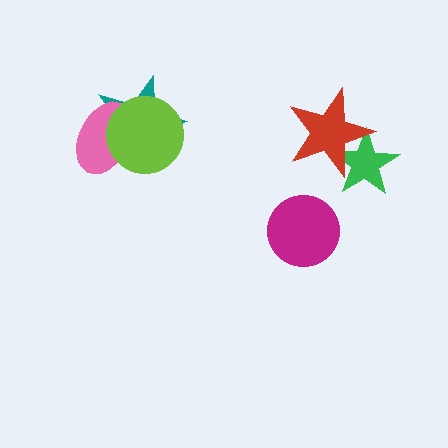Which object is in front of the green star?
The red star is in front of the green star.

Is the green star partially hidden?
Yes, it is partially covered by another shape.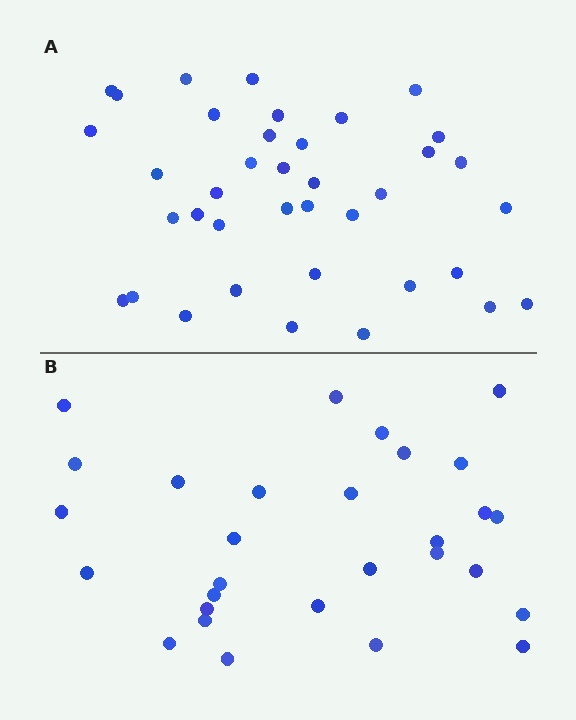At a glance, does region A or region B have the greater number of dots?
Region A (the top region) has more dots.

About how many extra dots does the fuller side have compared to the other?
Region A has roughly 8 or so more dots than region B.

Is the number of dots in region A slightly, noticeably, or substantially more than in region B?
Region A has noticeably more, but not dramatically so. The ratio is roughly 1.3 to 1.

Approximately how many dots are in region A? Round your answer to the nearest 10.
About 40 dots. (The exact count is 38, which rounds to 40.)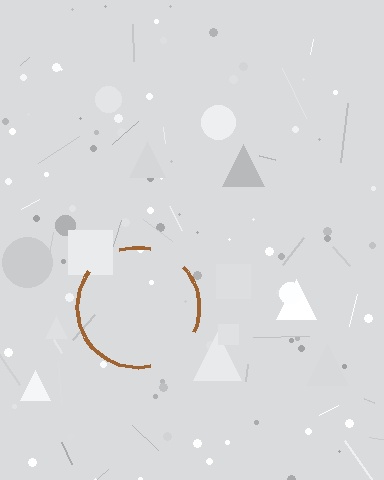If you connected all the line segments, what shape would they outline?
They would outline a circle.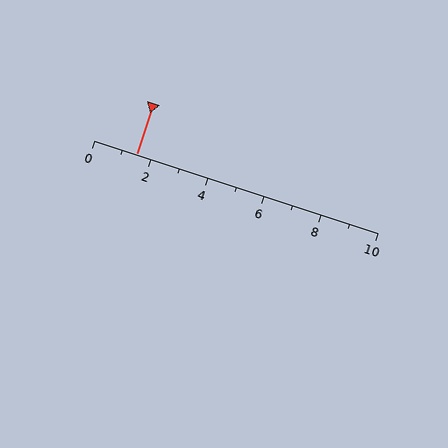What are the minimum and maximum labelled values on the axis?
The axis runs from 0 to 10.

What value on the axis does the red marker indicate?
The marker indicates approximately 1.5.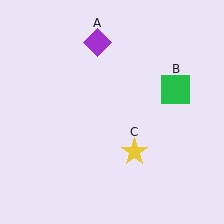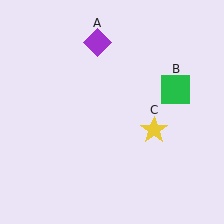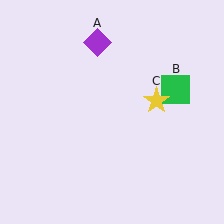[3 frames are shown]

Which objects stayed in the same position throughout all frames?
Purple diamond (object A) and green square (object B) remained stationary.